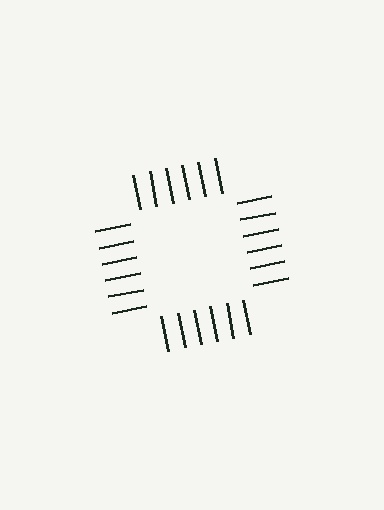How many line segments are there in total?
24 — 6 along each of the 4 edges.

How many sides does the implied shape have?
4 sides — the line-ends trace a square.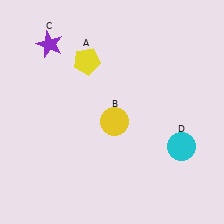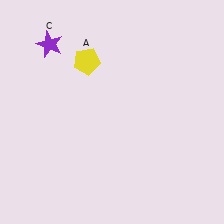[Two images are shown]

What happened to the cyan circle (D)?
The cyan circle (D) was removed in Image 2. It was in the bottom-right area of Image 1.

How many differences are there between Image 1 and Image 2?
There are 2 differences between the two images.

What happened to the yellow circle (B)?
The yellow circle (B) was removed in Image 2. It was in the bottom-right area of Image 1.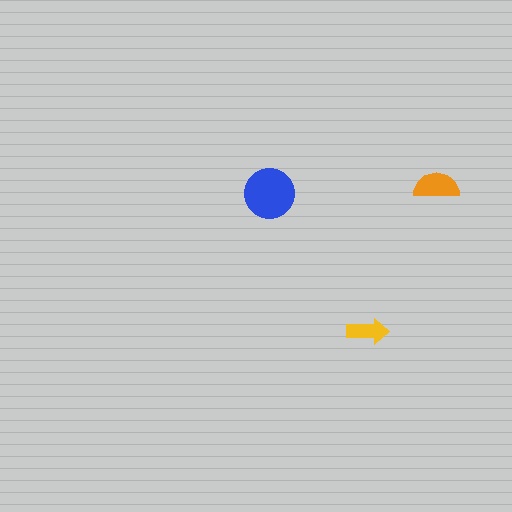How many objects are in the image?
There are 3 objects in the image.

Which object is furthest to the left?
The blue circle is leftmost.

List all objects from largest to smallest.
The blue circle, the orange semicircle, the yellow arrow.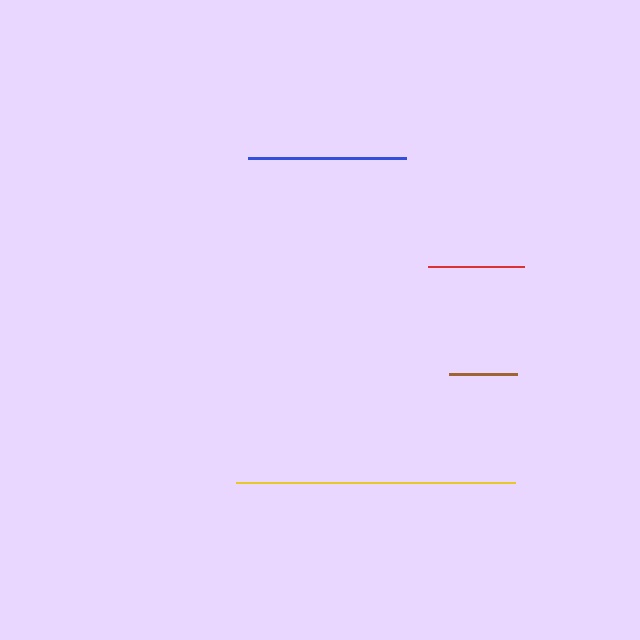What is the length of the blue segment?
The blue segment is approximately 158 pixels long.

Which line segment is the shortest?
The brown line is the shortest at approximately 68 pixels.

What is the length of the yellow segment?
The yellow segment is approximately 279 pixels long.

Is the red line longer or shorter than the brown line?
The red line is longer than the brown line.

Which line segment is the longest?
The yellow line is the longest at approximately 279 pixels.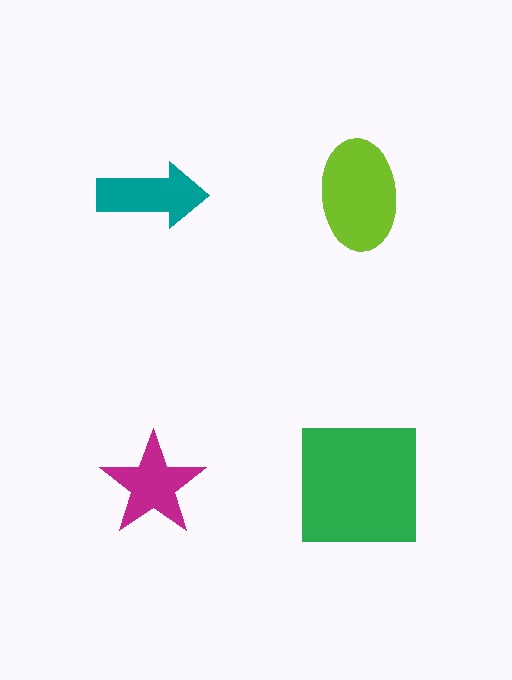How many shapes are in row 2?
2 shapes.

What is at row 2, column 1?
A magenta star.